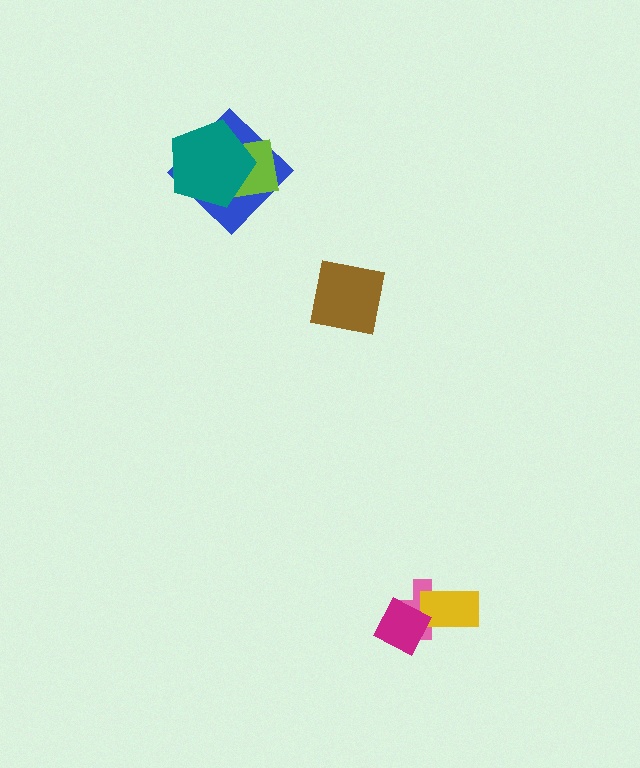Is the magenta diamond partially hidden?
No, no other shape covers it.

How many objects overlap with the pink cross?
2 objects overlap with the pink cross.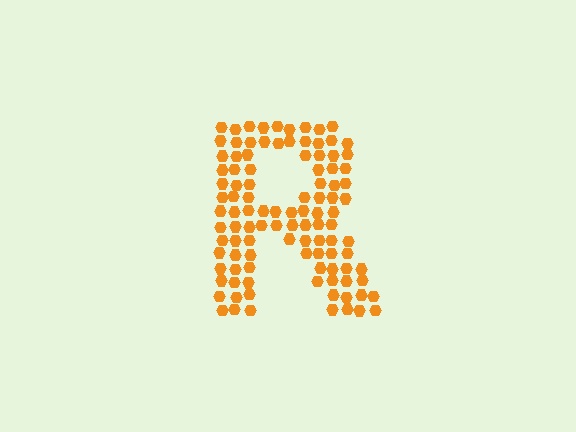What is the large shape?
The large shape is the letter R.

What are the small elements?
The small elements are hexagons.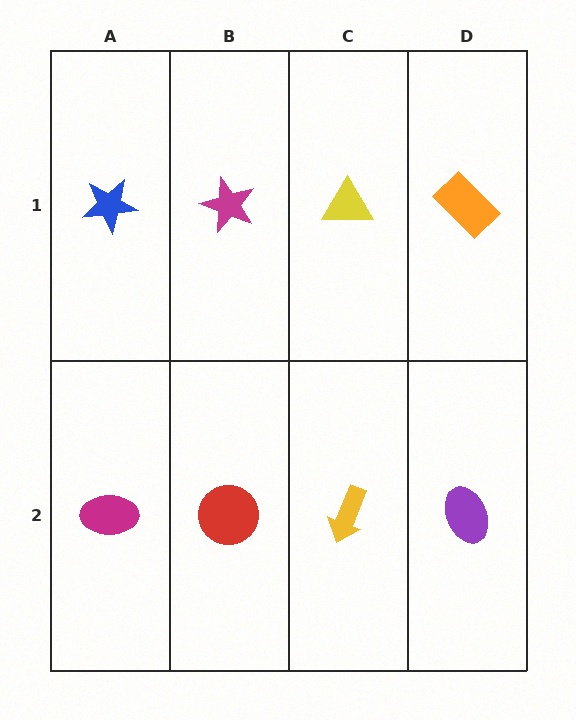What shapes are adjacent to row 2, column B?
A magenta star (row 1, column B), a magenta ellipse (row 2, column A), a yellow arrow (row 2, column C).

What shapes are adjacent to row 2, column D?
An orange rectangle (row 1, column D), a yellow arrow (row 2, column C).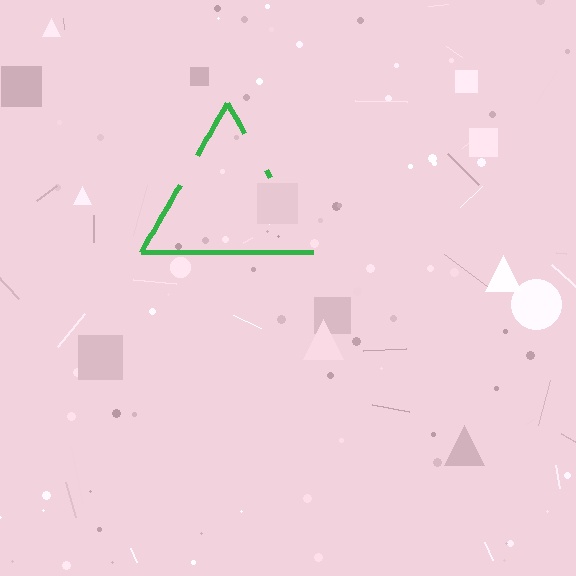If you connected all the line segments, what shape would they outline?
They would outline a triangle.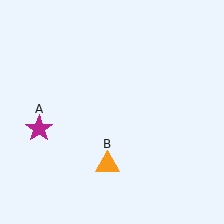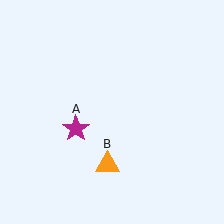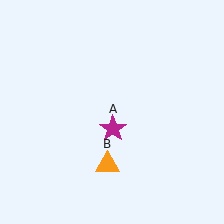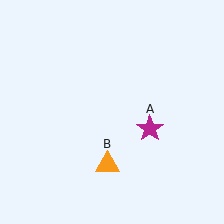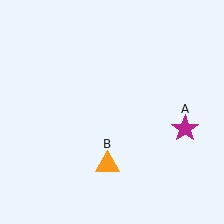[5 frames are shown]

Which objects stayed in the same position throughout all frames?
Orange triangle (object B) remained stationary.